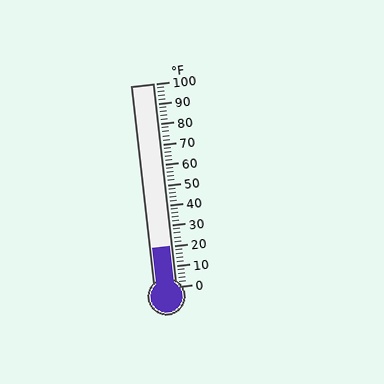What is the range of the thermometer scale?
The thermometer scale ranges from 0°F to 100°F.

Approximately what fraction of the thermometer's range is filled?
The thermometer is filled to approximately 20% of its range.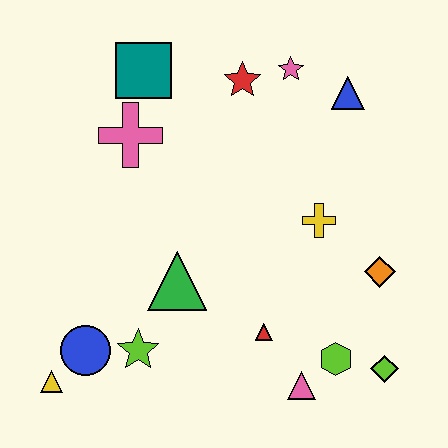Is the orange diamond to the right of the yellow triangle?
Yes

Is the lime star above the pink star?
No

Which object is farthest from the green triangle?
The blue triangle is farthest from the green triangle.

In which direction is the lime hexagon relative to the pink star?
The lime hexagon is below the pink star.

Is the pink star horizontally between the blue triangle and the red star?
Yes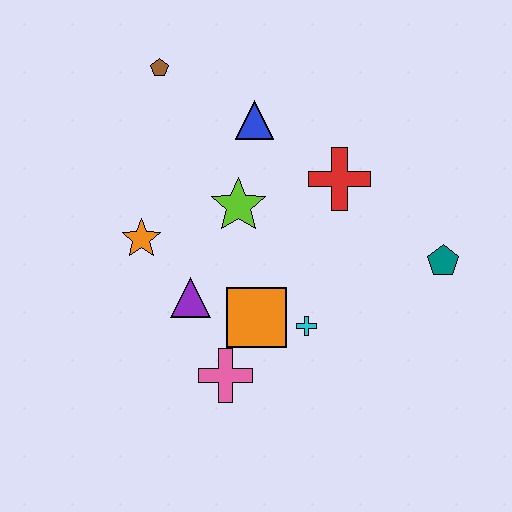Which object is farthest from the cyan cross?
The brown pentagon is farthest from the cyan cross.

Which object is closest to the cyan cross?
The orange square is closest to the cyan cross.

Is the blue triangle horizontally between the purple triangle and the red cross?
Yes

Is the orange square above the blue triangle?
No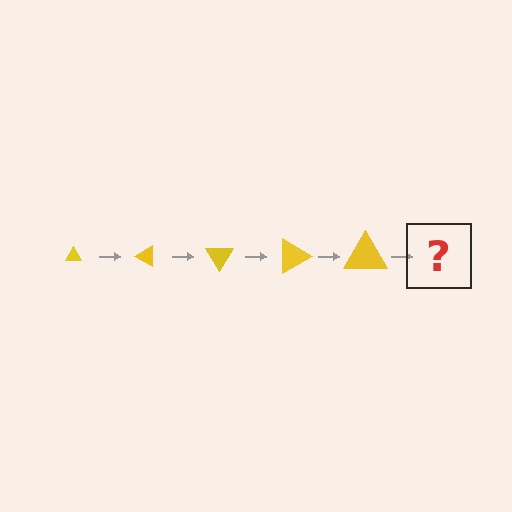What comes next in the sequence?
The next element should be a triangle, larger than the previous one and rotated 150 degrees from the start.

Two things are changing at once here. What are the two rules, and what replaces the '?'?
The two rules are that the triangle grows larger each step and it rotates 30 degrees each step. The '?' should be a triangle, larger than the previous one and rotated 150 degrees from the start.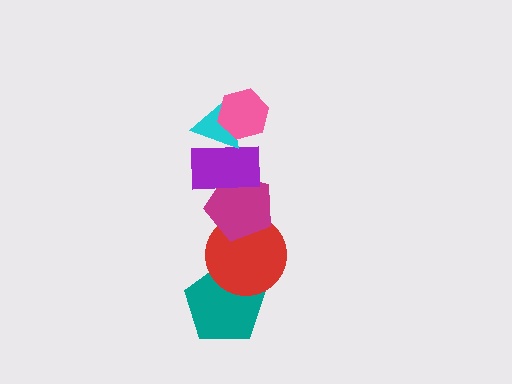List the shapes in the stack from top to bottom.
From top to bottom: the pink hexagon, the cyan triangle, the purple rectangle, the magenta pentagon, the red circle, the teal pentagon.